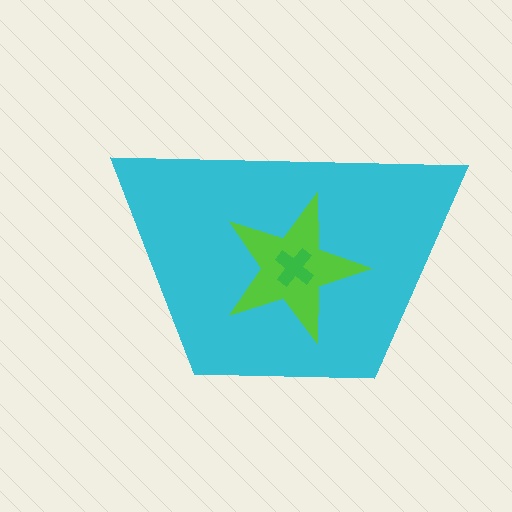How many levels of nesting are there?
3.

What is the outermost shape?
The cyan trapezoid.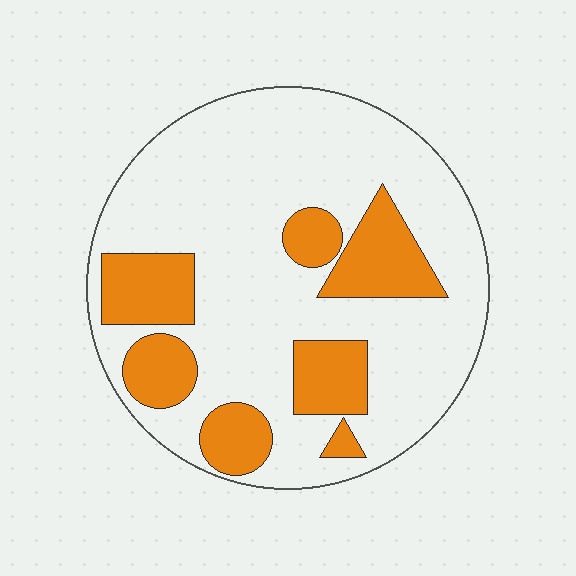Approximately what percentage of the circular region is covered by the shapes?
Approximately 25%.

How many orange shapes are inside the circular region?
7.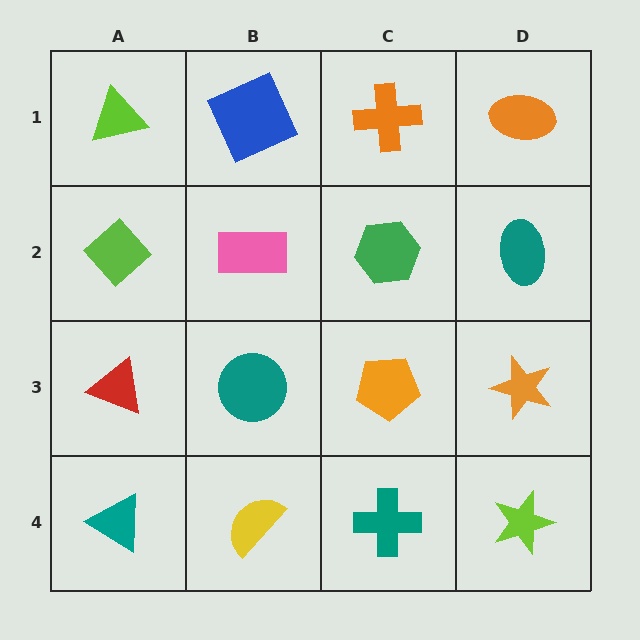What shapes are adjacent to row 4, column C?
An orange pentagon (row 3, column C), a yellow semicircle (row 4, column B), a lime star (row 4, column D).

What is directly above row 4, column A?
A red triangle.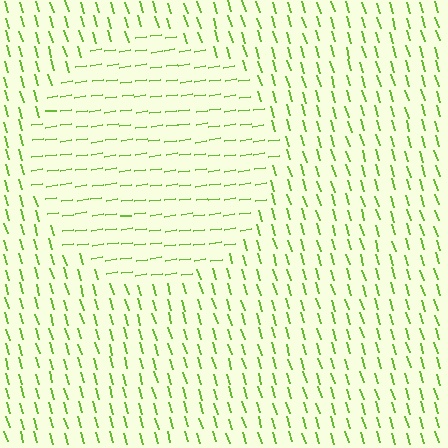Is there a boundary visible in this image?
Yes, there is a texture boundary formed by a change in line orientation.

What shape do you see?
I see a circle.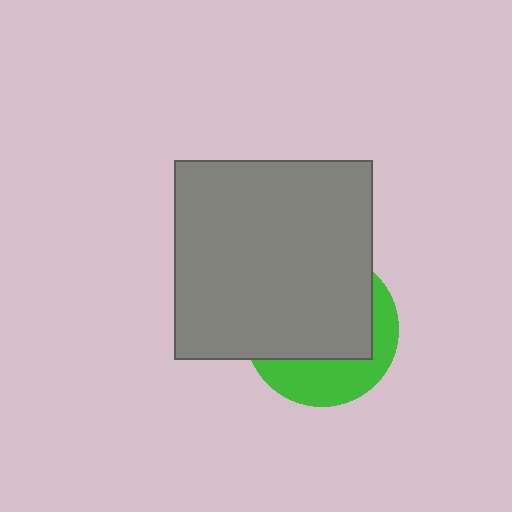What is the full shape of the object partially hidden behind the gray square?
The partially hidden object is a green circle.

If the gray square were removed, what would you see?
You would see the complete green circle.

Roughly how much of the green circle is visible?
A small part of it is visible (roughly 35%).